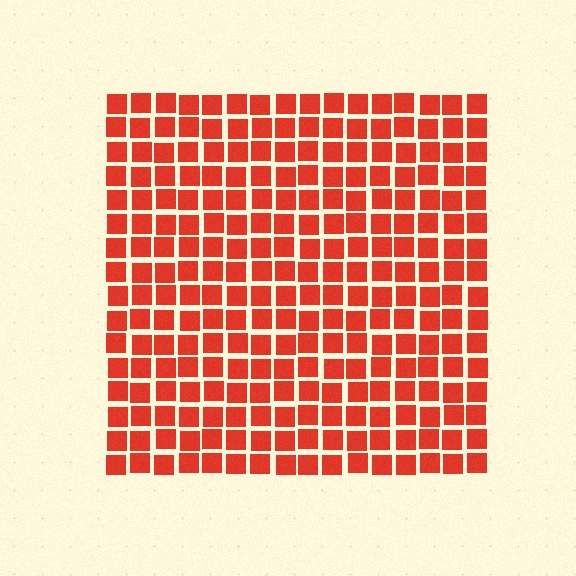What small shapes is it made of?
It is made of small squares.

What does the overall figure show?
The overall figure shows a square.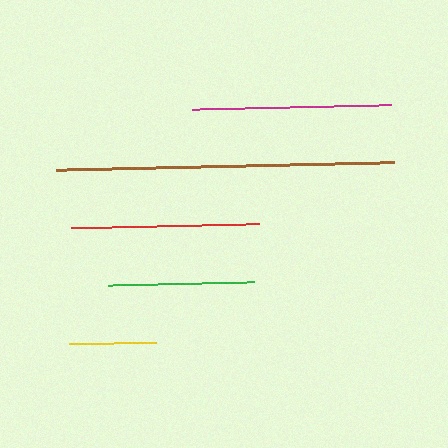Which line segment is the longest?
The brown line is the longest at approximately 337 pixels.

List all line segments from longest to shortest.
From longest to shortest: brown, magenta, red, green, yellow.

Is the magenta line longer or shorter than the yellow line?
The magenta line is longer than the yellow line.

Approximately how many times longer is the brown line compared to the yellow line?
The brown line is approximately 3.9 times the length of the yellow line.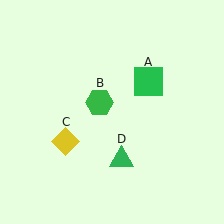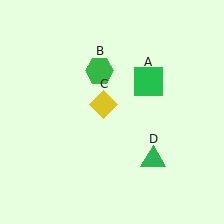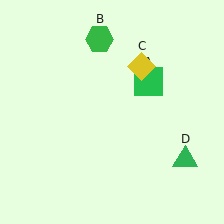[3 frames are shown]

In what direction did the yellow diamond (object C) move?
The yellow diamond (object C) moved up and to the right.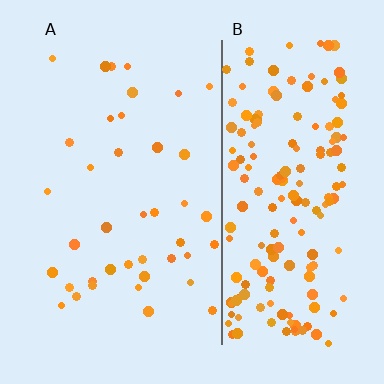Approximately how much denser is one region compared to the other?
Approximately 4.7× — region B over region A.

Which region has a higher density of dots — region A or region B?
B (the right).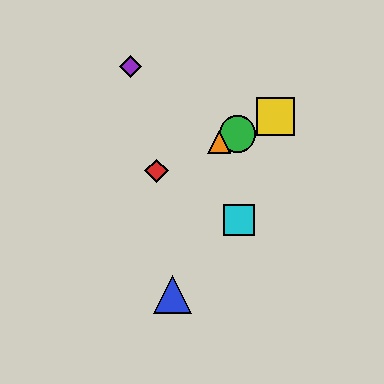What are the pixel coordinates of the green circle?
The green circle is at (237, 134).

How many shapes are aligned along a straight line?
4 shapes (the red diamond, the green circle, the yellow square, the orange triangle) are aligned along a straight line.